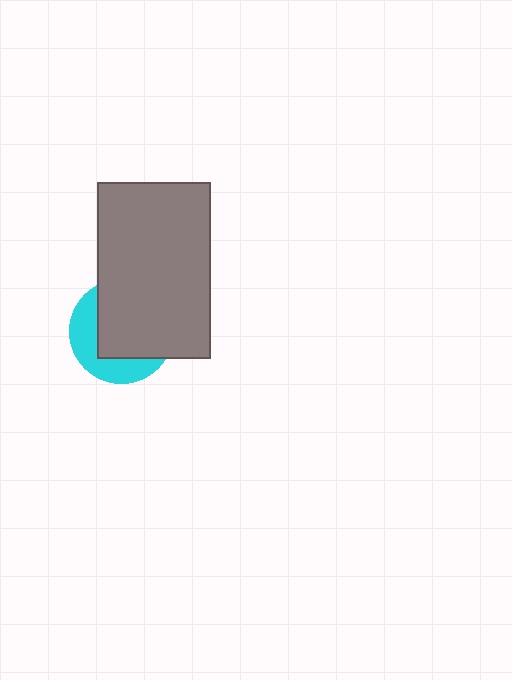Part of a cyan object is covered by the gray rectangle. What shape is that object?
It is a circle.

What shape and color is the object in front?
The object in front is a gray rectangle.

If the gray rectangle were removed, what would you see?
You would see the complete cyan circle.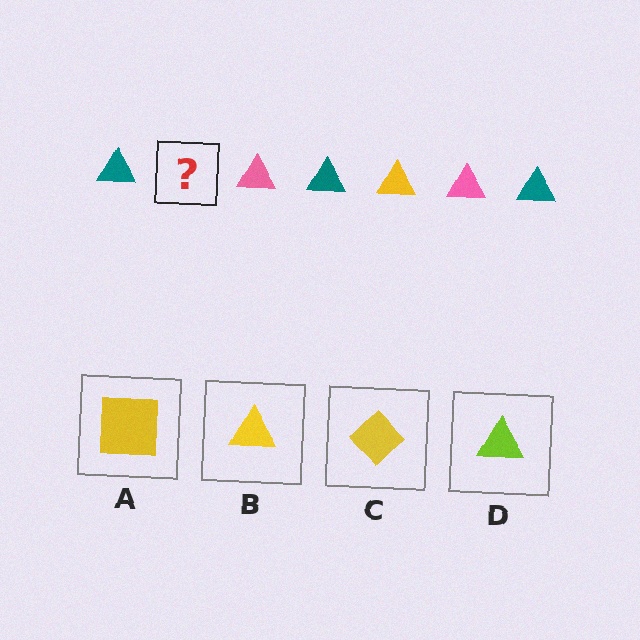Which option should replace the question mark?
Option B.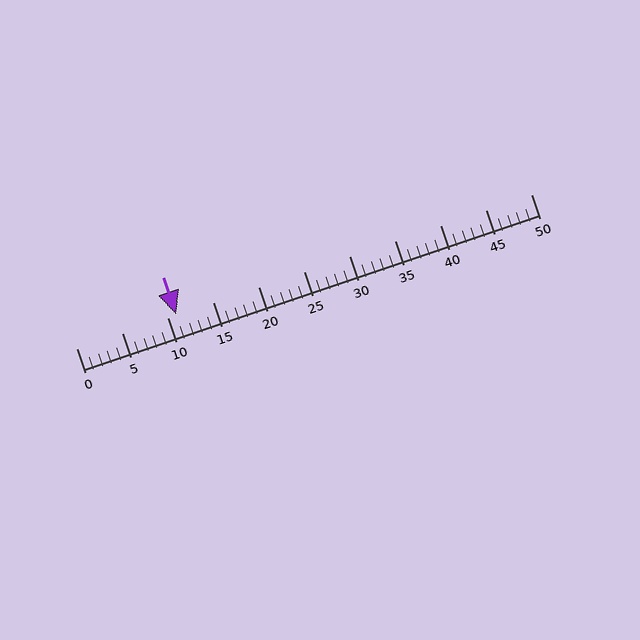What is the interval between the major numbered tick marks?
The major tick marks are spaced 5 units apart.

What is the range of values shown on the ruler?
The ruler shows values from 0 to 50.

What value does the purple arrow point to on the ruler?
The purple arrow points to approximately 11.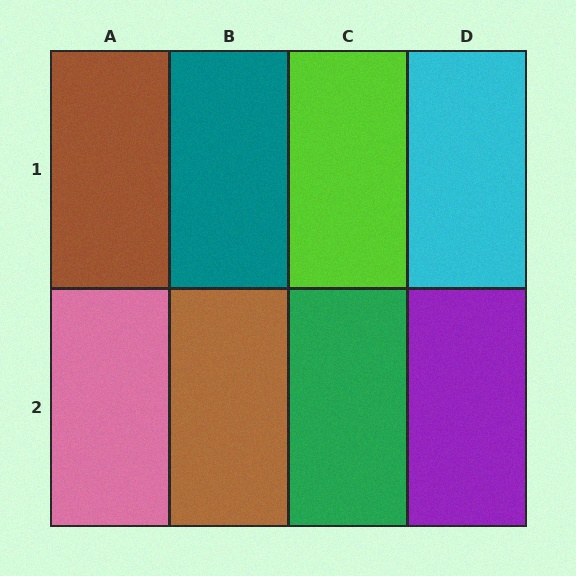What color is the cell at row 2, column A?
Pink.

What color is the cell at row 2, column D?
Purple.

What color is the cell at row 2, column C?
Green.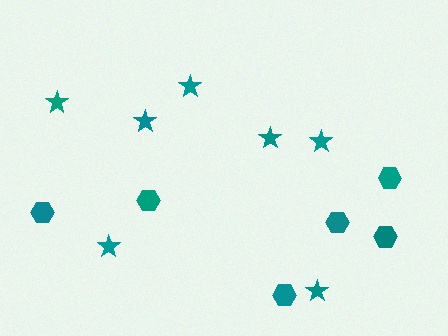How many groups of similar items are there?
There are 2 groups: one group of stars (7) and one group of hexagons (6).